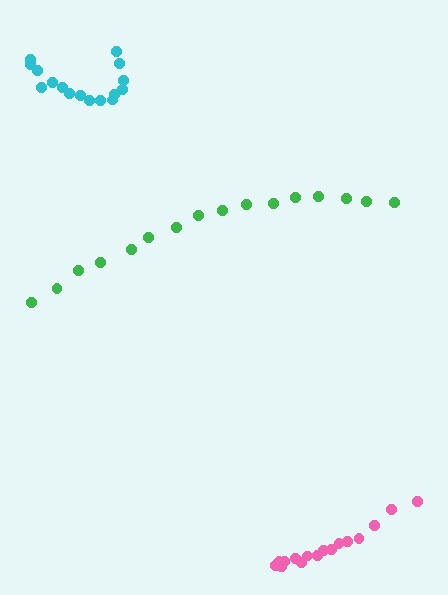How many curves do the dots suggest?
There are 3 distinct paths.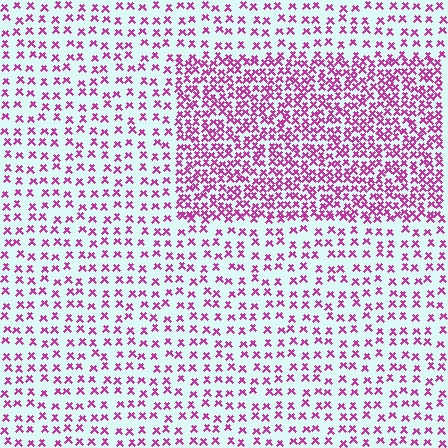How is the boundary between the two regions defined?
The boundary is defined by a change in element density (approximately 2.2x ratio). All elements are the same color, size, and shape.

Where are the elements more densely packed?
The elements are more densely packed inside the rectangle boundary.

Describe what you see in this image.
The image contains small magenta elements arranged at two different densities. A rectangle-shaped region is visible where the elements are more densely packed than the surrounding area.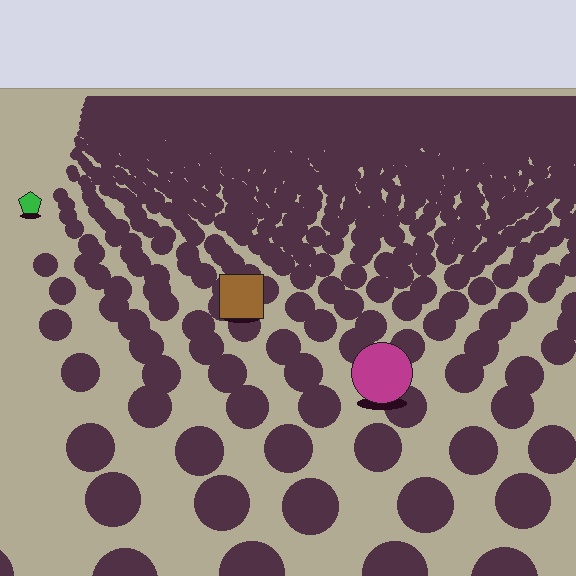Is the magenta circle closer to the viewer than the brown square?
Yes. The magenta circle is closer — you can tell from the texture gradient: the ground texture is coarser near it.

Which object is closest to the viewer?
The magenta circle is closest. The texture marks near it are larger and more spread out.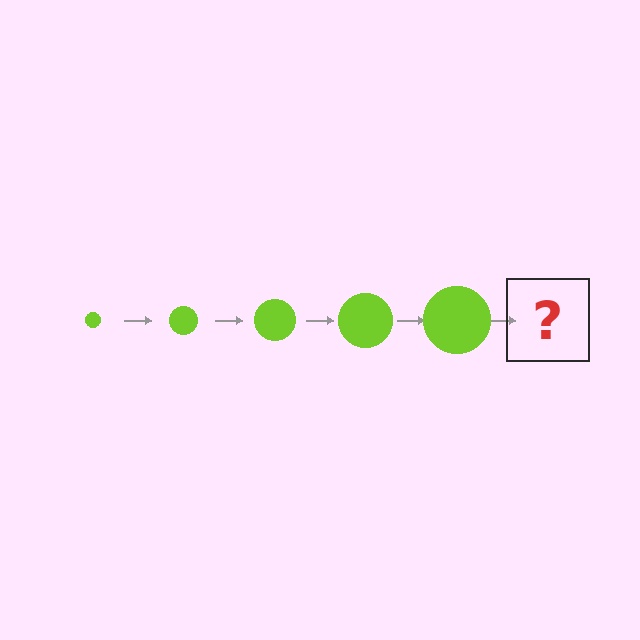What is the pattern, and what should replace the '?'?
The pattern is that the circle gets progressively larger each step. The '?' should be a lime circle, larger than the previous one.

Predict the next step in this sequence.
The next step is a lime circle, larger than the previous one.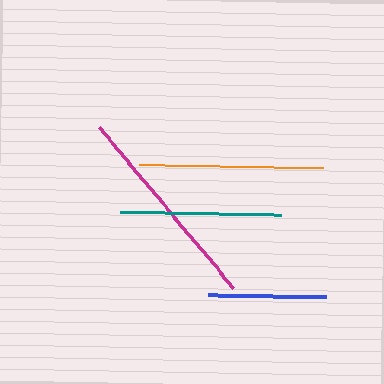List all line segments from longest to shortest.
From longest to shortest: magenta, orange, teal, blue.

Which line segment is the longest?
The magenta line is the longest at approximately 209 pixels.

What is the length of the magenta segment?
The magenta segment is approximately 209 pixels long.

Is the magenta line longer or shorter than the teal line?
The magenta line is longer than the teal line.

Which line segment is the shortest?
The blue line is the shortest at approximately 118 pixels.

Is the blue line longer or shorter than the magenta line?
The magenta line is longer than the blue line.